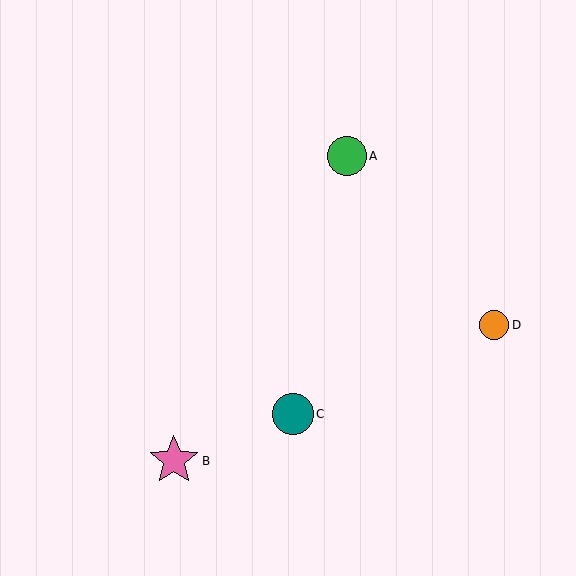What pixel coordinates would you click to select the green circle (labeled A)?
Click at (347, 156) to select the green circle A.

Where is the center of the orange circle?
The center of the orange circle is at (494, 325).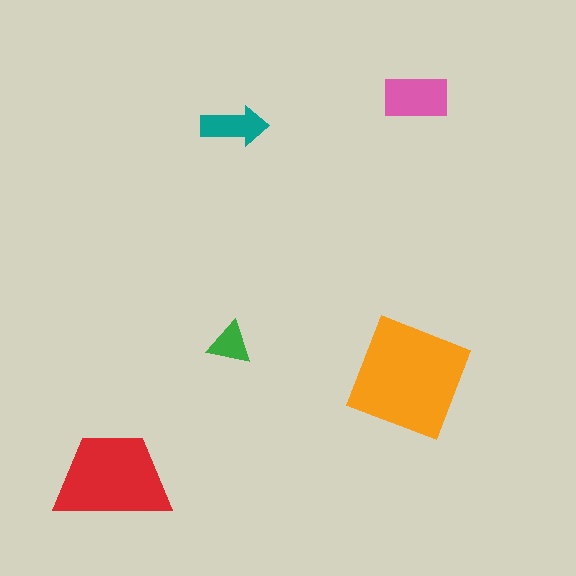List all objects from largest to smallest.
The orange square, the red trapezoid, the pink rectangle, the teal arrow, the green triangle.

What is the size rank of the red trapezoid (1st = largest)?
2nd.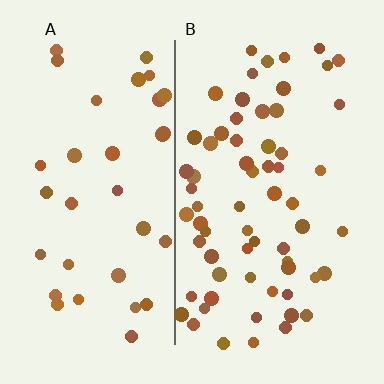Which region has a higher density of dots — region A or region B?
B (the right).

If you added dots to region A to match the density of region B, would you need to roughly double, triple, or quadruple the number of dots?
Approximately double.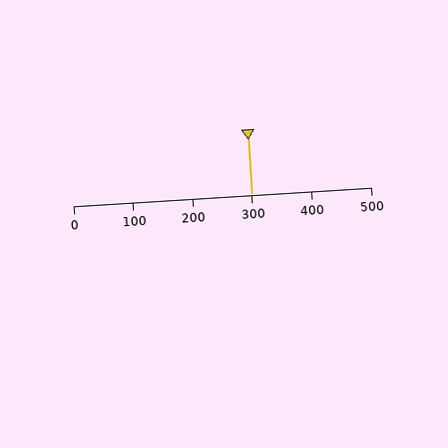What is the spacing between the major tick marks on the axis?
The major ticks are spaced 100 apart.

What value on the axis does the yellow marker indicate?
The marker indicates approximately 300.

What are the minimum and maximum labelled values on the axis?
The axis runs from 0 to 500.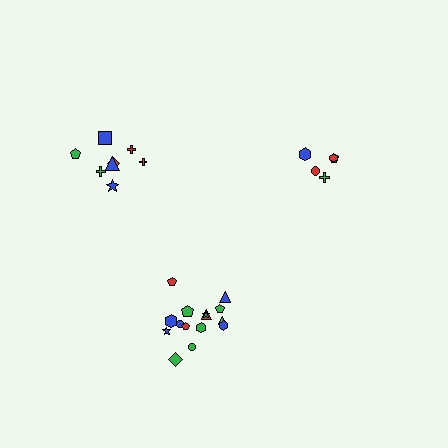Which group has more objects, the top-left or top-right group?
The top-left group.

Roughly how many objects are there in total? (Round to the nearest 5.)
Roughly 30 objects in total.